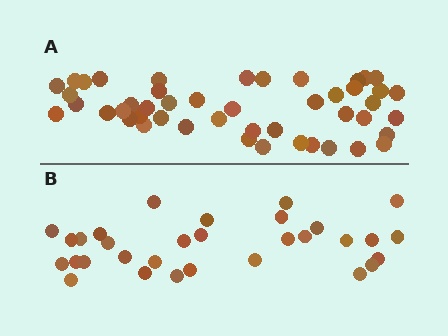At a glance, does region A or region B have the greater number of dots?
Region A (the top region) has more dots.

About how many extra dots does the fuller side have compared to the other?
Region A has approximately 15 more dots than region B.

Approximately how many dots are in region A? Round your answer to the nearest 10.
About 50 dots. (The exact count is 47, which rounds to 50.)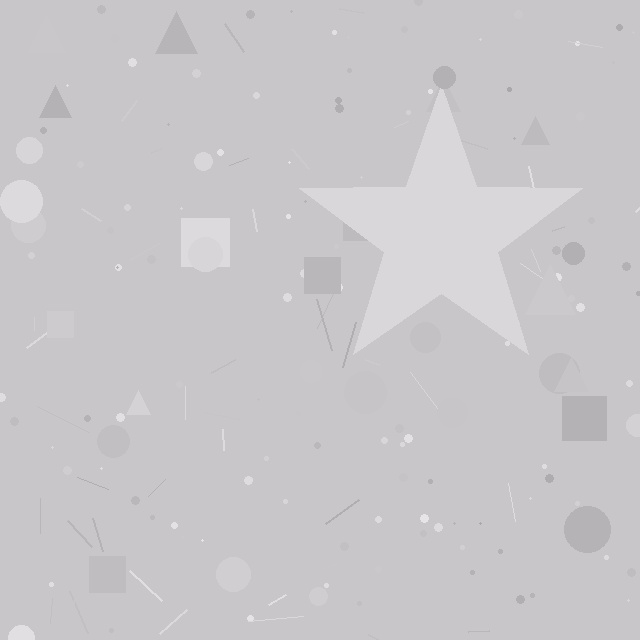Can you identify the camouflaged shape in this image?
The camouflaged shape is a star.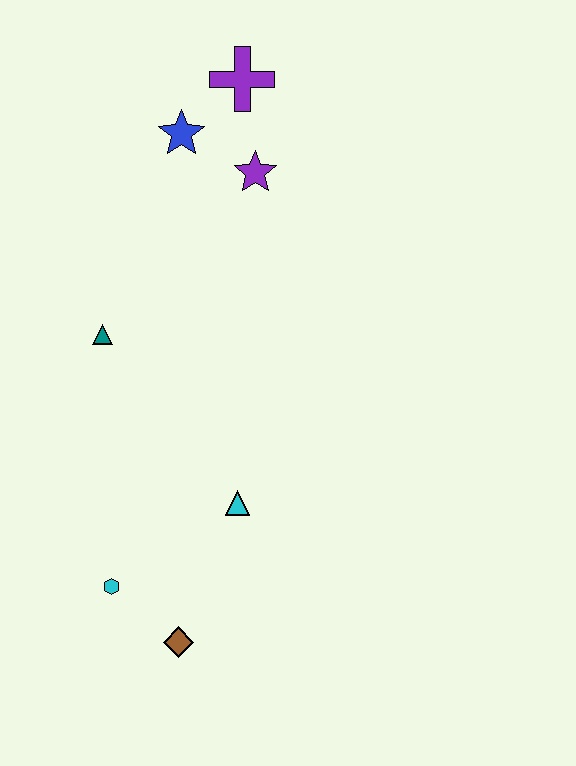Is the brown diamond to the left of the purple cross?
Yes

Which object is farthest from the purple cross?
The brown diamond is farthest from the purple cross.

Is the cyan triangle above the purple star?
No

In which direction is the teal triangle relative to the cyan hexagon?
The teal triangle is above the cyan hexagon.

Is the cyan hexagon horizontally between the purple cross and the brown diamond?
No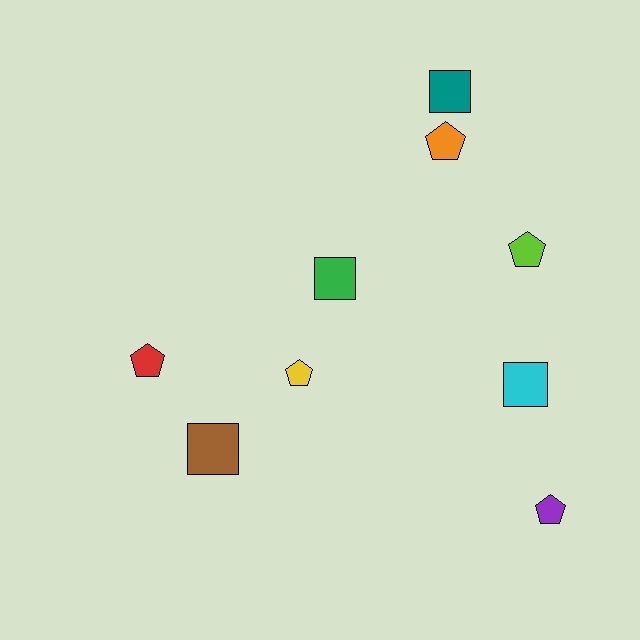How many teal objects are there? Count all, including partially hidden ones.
There is 1 teal object.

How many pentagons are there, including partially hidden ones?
There are 5 pentagons.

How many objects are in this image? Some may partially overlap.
There are 9 objects.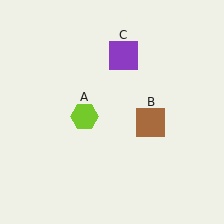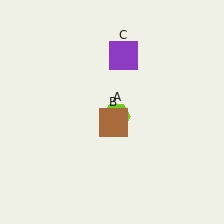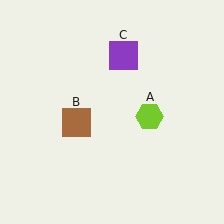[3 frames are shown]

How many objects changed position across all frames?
2 objects changed position: lime hexagon (object A), brown square (object B).